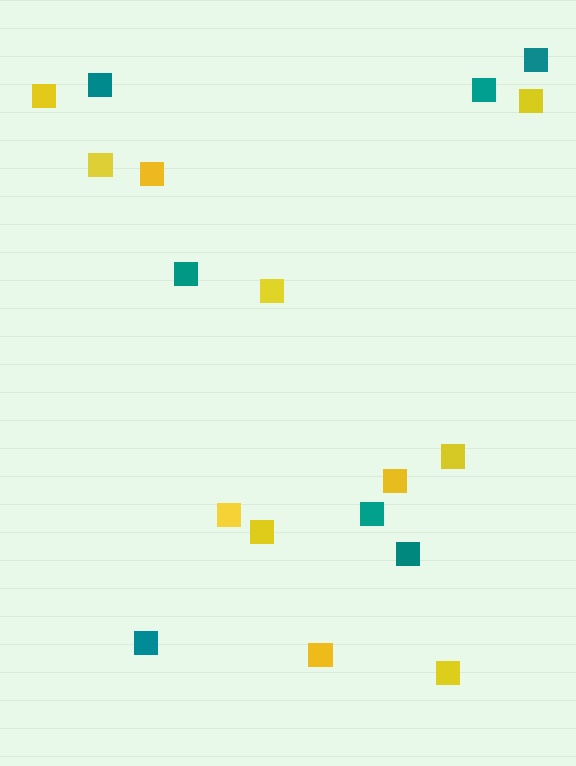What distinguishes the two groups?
There are 2 groups: one group of teal squares (7) and one group of yellow squares (11).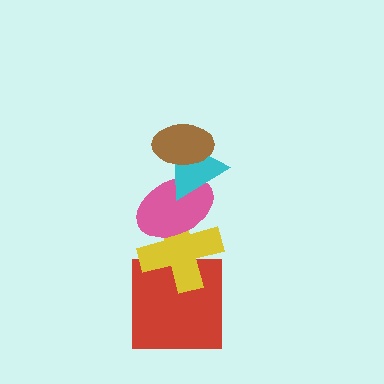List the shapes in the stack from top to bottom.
From top to bottom: the brown ellipse, the cyan triangle, the pink ellipse, the yellow cross, the red square.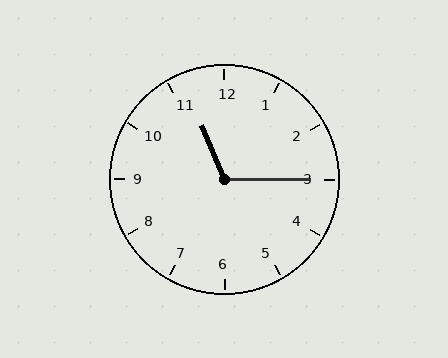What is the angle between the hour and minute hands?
Approximately 112 degrees.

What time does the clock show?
11:15.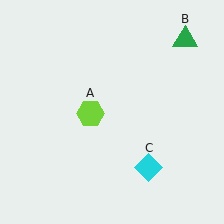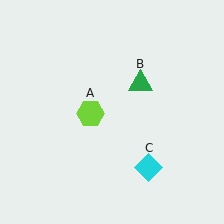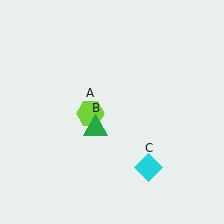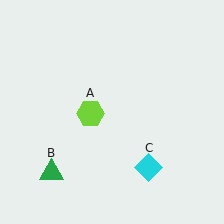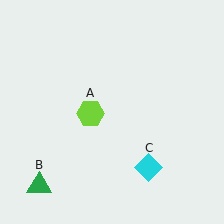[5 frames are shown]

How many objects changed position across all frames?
1 object changed position: green triangle (object B).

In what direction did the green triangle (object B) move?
The green triangle (object B) moved down and to the left.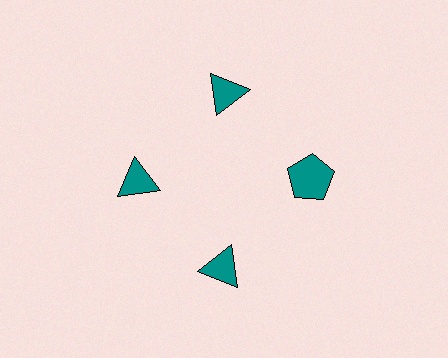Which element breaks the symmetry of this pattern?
The teal pentagon at roughly the 3 o'clock position breaks the symmetry. All other shapes are teal triangles.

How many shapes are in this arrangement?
There are 4 shapes arranged in a ring pattern.